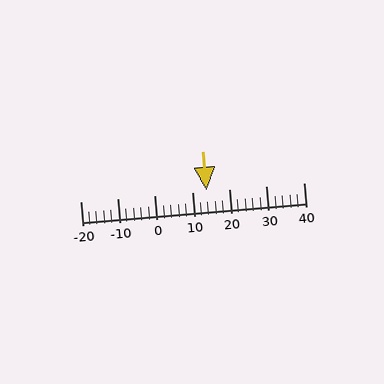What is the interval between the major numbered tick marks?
The major tick marks are spaced 10 units apart.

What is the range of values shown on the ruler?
The ruler shows values from -20 to 40.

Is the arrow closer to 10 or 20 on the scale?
The arrow is closer to 10.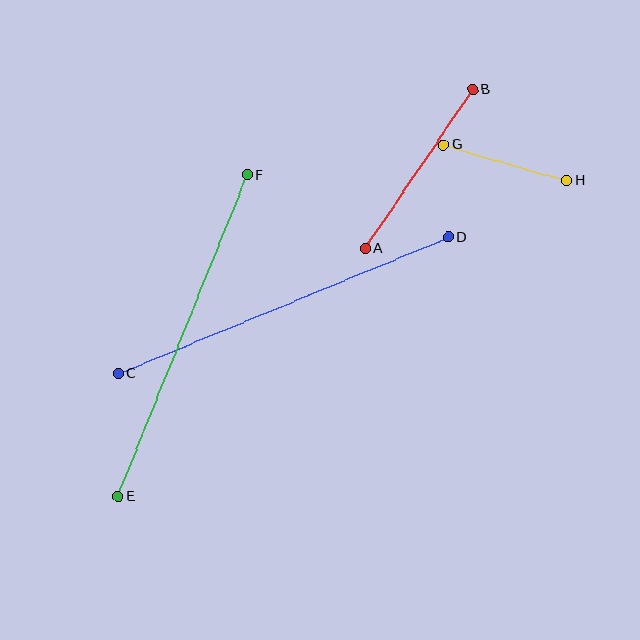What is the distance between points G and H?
The distance is approximately 129 pixels.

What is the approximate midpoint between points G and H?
The midpoint is at approximately (505, 163) pixels.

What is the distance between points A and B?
The distance is approximately 192 pixels.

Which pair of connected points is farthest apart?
Points C and D are farthest apart.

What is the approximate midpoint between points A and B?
The midpoint is at approximately (419, 169) pixels.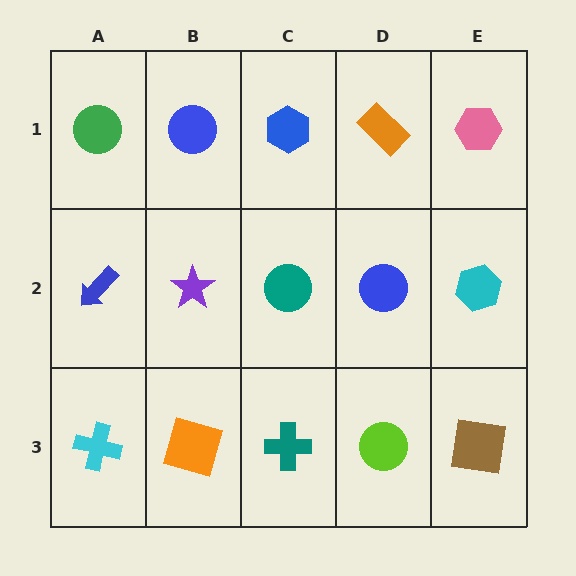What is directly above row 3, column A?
A blue arrow.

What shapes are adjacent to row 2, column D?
An orange rectangle (row 1, column D), a lime circle (row 3, column D), a teal circle (row 2, column C), a cyan hexagon (row 2, column E).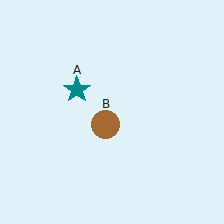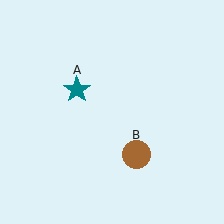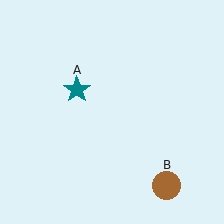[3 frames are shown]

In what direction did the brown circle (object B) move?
The brown circle (object B) moved down and to the right.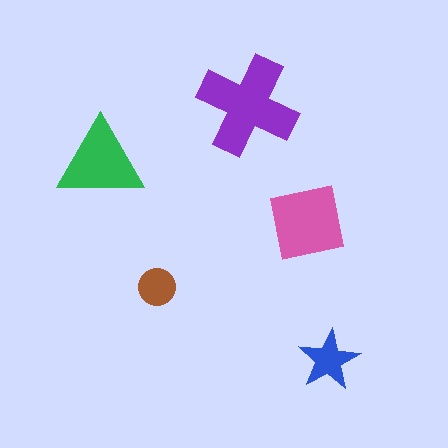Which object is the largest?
The purple cross.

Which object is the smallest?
The brown circle.